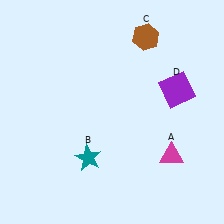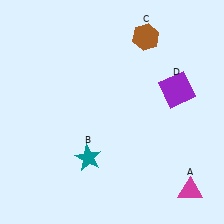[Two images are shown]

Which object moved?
The magenta triangle (A) moved down.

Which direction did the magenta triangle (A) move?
The magenta triangle (A) moved down.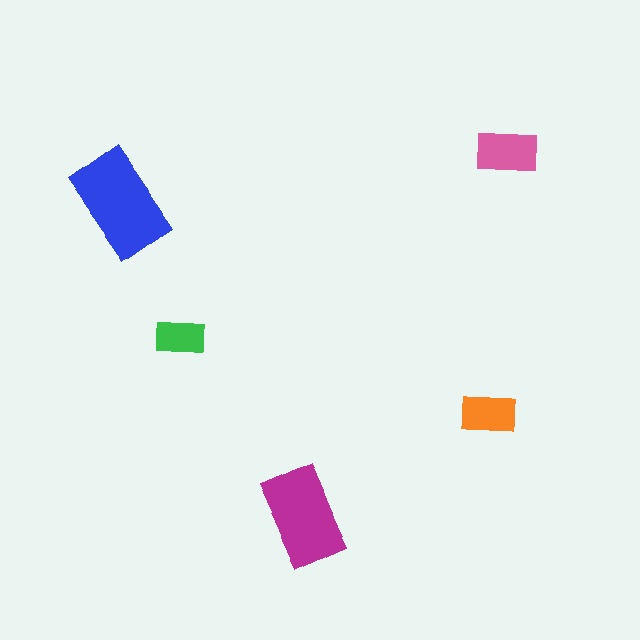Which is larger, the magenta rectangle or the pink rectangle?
The magenta one.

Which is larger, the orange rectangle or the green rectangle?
The orange one.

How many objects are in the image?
There are 5 objects in the image.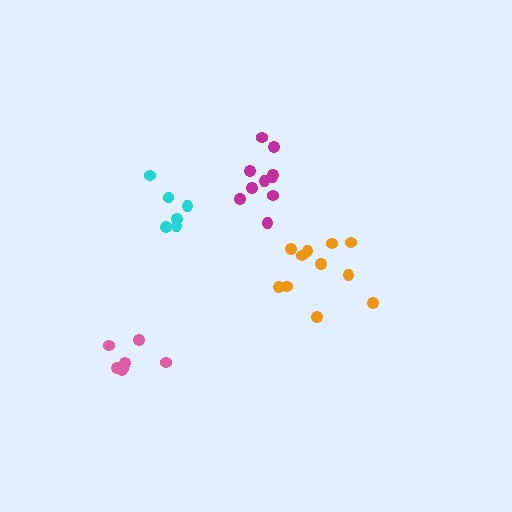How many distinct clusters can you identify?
There are 4 distinct clusters.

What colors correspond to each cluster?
The clusters are colored: magenta, cyan, pink, orange.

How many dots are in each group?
Group 1: 10 dots, Group 2: 6 dots, Group 3: 7 dots, Group 4: 11 dots (34 total).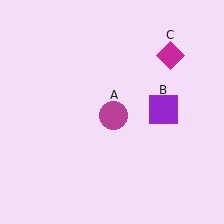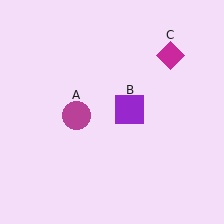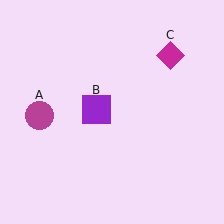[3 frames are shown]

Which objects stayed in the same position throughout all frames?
Magenta diamond (object C) remained stationary.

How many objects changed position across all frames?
2 objects changed position: magenta circle (object A), purple square (object B).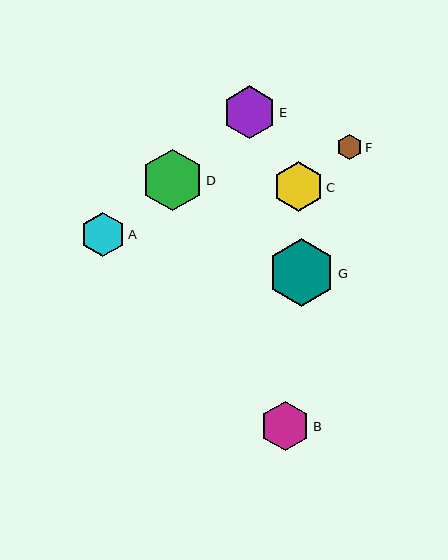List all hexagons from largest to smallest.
From largest to smallest: G, D, E, C, B, A, F.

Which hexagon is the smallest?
Hexagon F is the smallest with a size of approximately 25 pixels.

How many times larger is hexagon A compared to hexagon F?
Hexagon A is approximately 1.8 times the size of hexagon F.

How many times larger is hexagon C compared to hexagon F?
Hexagon C is approximately 2.0 times the size of hexagon F.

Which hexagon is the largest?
Hexagon G is the largest with a size of approximately 68 pixels.